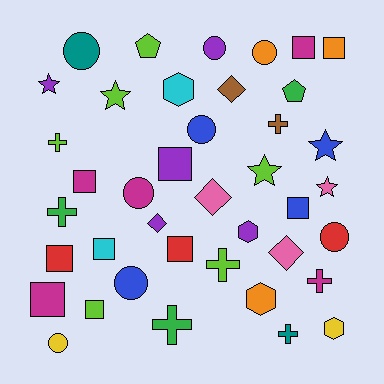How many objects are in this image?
There are 40 objects.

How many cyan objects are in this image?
There are 2 cyan objects.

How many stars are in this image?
There are 5 stars.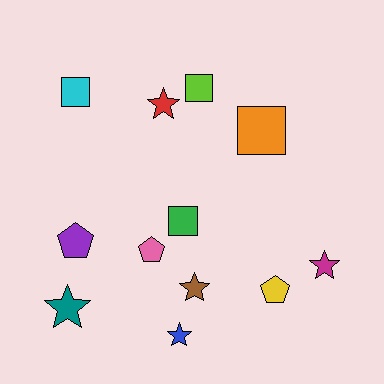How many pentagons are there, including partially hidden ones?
There are 3 pentagons.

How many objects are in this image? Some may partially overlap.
There are 12 objects.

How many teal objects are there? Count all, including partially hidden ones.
There is 1 teal object.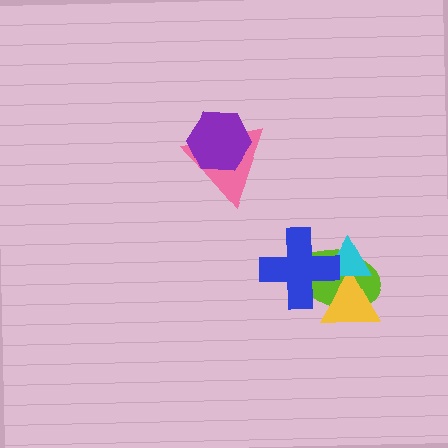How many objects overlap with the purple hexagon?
1 object overlaps with the purple hexagon.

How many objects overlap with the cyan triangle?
3 objects overlap with the cyan triangle.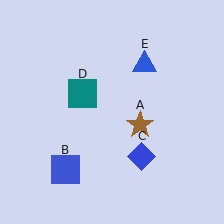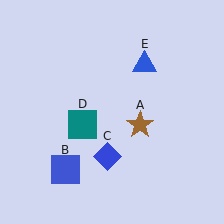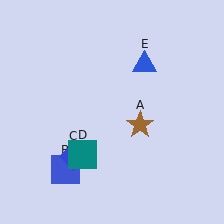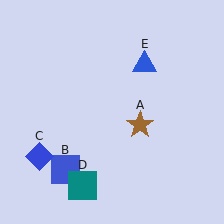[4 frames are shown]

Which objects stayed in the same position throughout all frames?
Brown star (object A) and blue square (object B) and blue triangle (object E) remained stationary.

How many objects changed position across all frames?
2 objects changed position: blue diamond (object C), teal square (object D).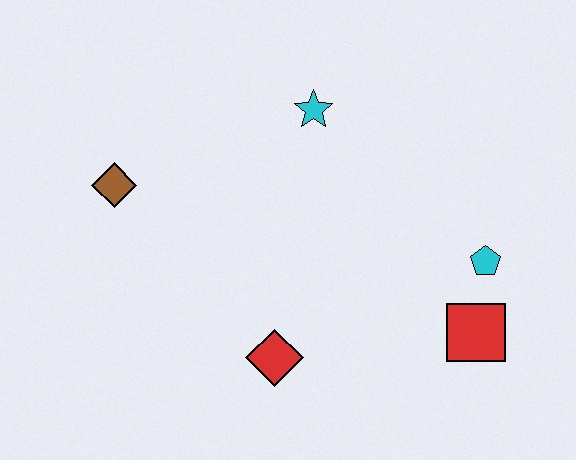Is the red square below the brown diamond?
Yes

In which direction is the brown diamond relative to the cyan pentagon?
The brown diamond is to the left of the cyan pentagon.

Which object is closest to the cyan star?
The brown diamond is closest to the cyan star.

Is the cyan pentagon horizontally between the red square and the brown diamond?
No